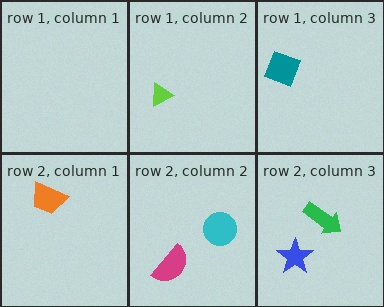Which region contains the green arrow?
The row 2, column 3 region.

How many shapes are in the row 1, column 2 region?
1.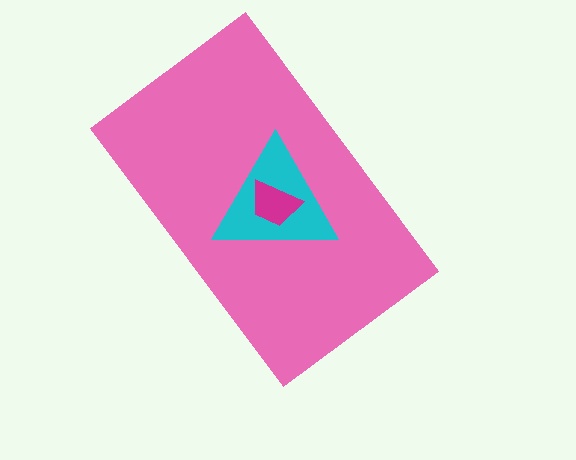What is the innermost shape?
The magenta trapezoid.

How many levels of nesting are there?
3.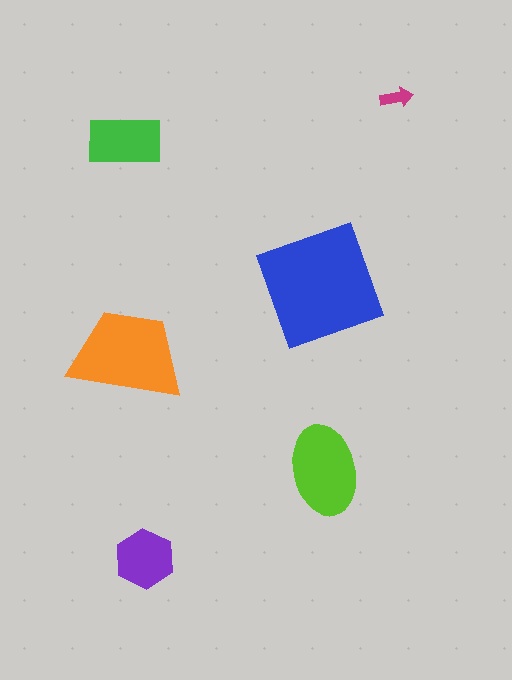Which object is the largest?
The blue square.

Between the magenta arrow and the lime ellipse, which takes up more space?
The lime ellipse.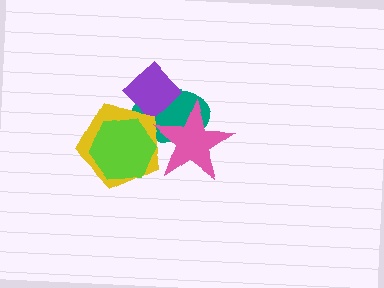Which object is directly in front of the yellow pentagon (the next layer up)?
The lime hexagon is directly in front of the yellow pentagon.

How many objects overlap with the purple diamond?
3 objects overlap with the purple diamond.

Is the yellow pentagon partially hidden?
Yes, it is partially covered by another shape.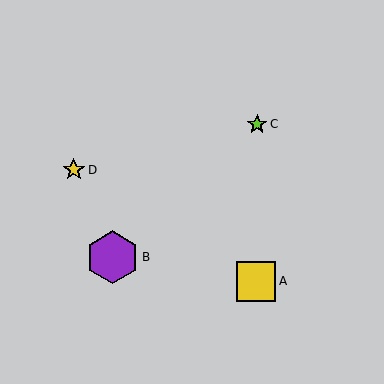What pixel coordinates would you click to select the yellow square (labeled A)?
Click at (256, 281) to select the yellow square A.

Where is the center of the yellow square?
The center of the yellow square is at (256, 281).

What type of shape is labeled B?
Shape B is a purple hexagon.